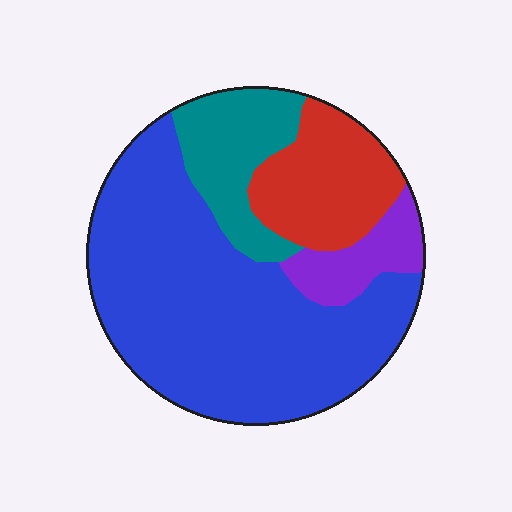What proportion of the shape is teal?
Teal covers 15% of the shape.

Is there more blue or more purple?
Blue.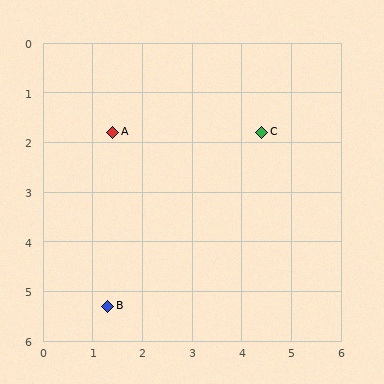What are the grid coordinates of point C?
Point C is at approximately (4.4, 1.8).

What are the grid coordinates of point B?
Point B is at approximately (1.3, 5.3).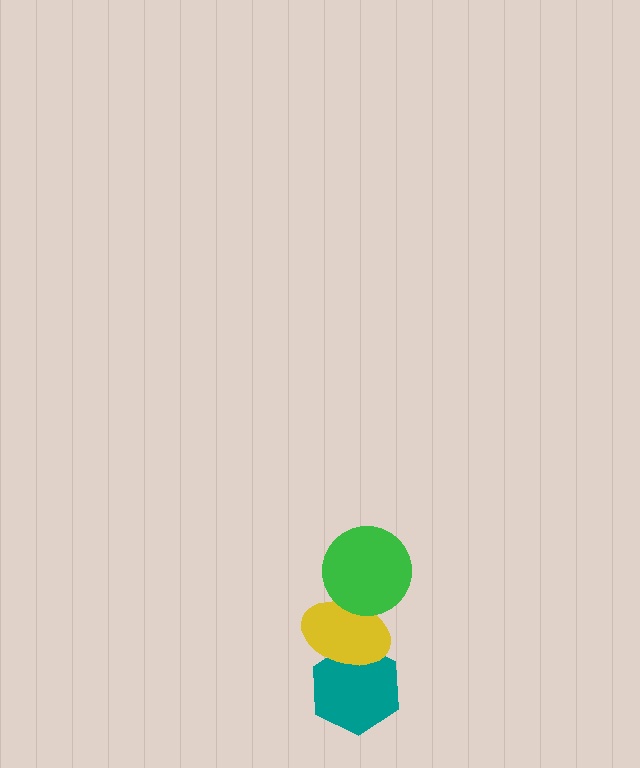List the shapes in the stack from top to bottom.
From top to bottom: the green circle, the yellow ellipse, the teal hexagon.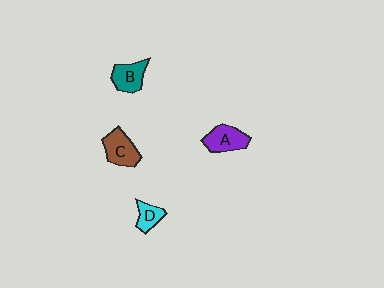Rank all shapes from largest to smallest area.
From largest to smallest: C (brown), A (purple), B (teal), D (cyan).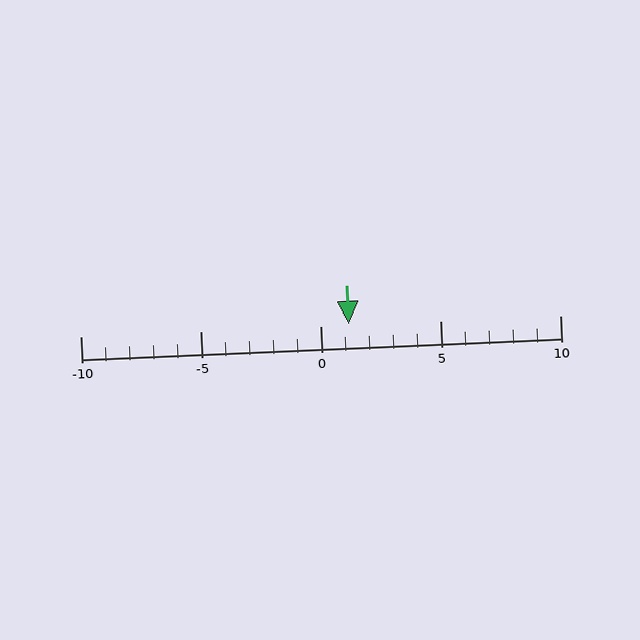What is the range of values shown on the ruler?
The ruler shows values from -10 to 10.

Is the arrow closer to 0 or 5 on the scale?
The arrow is closer to 0.